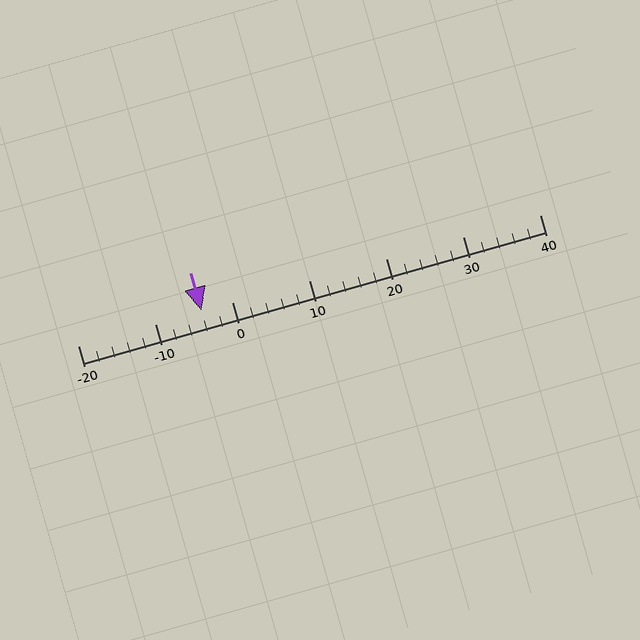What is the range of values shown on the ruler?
The ruler shows values from -20 to 40.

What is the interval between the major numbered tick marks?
The major tick marks are spaced 10 units apart.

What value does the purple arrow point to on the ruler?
The purple arrow points to approximately -4.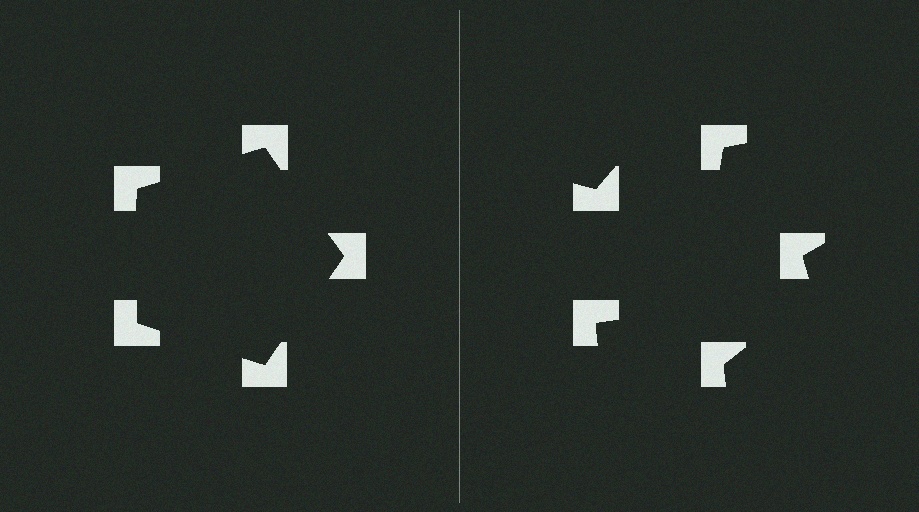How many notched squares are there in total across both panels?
10 — 5 on each side.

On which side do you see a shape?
An illusory pentagon appears on the left side. On the right side the wedge cuts are rotated, so no coherent shape forms.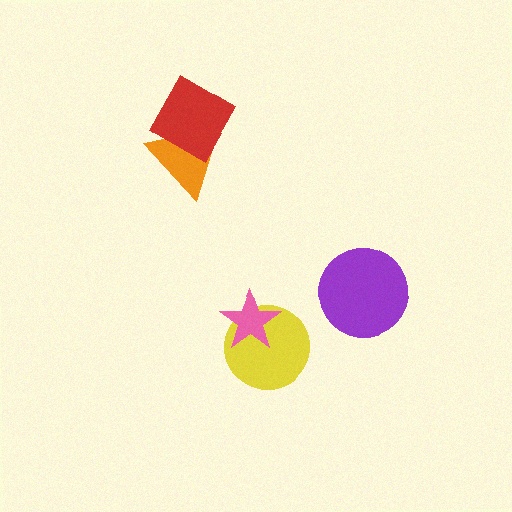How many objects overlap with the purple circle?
0 objects overlap with the purple circle.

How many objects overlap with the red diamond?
1 object overlaps with the red diamond.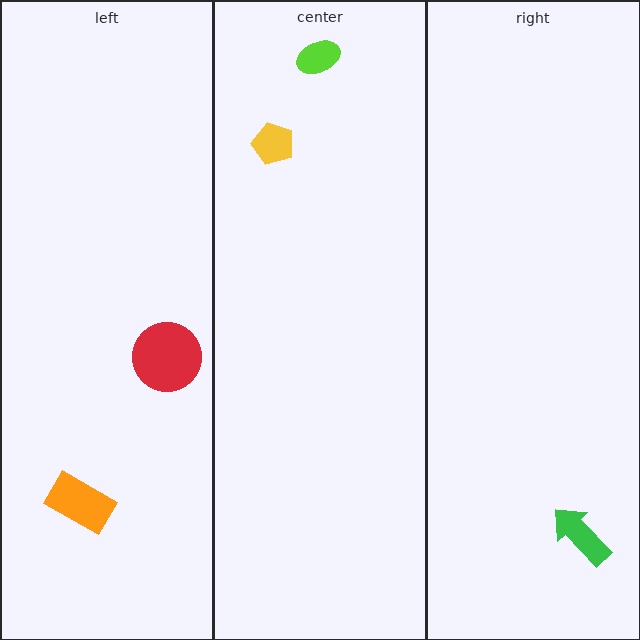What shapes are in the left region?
The orange rectangle, the red circle.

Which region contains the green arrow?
The right region.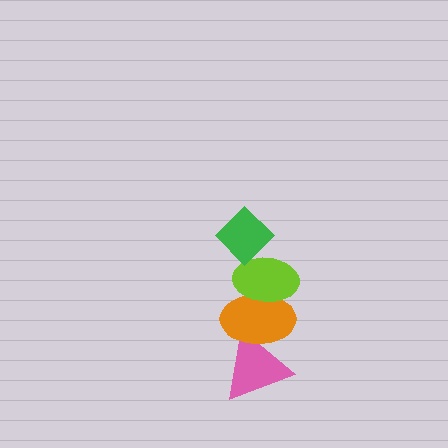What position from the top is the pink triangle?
The pink triangle is 4th from the top.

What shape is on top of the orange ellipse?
The lime ellipse is on top of the orange ellipse.